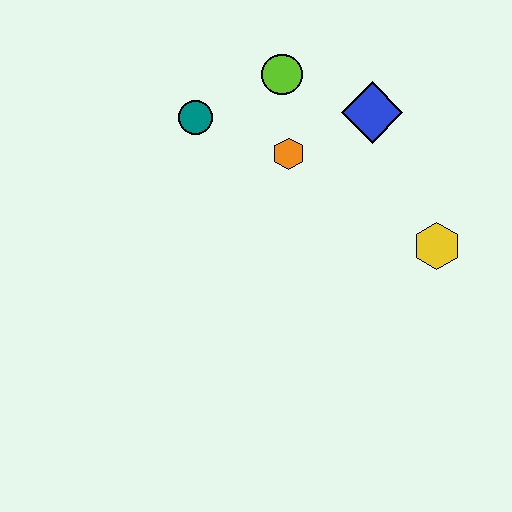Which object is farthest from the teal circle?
The yellow hexagon is farthest from the teal circle.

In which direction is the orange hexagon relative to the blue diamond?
The orange hexagon is to the left of the blue diamond.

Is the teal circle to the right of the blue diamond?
No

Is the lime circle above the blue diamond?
Yes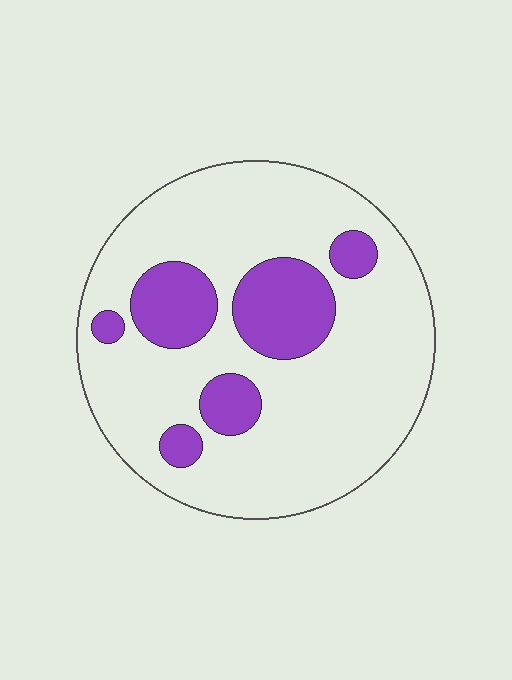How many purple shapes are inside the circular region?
6.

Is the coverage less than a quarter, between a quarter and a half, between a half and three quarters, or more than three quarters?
Less than a quarter.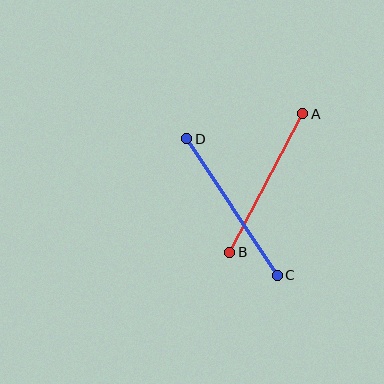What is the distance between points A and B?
The distance is approximately 157 pixels.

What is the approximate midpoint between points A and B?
The midpoint is at approximately (266, 183) pixels.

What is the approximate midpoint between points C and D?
The midpoint is at approximately (232, 207) pixels.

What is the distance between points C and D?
The distance is approximately 164 pixels.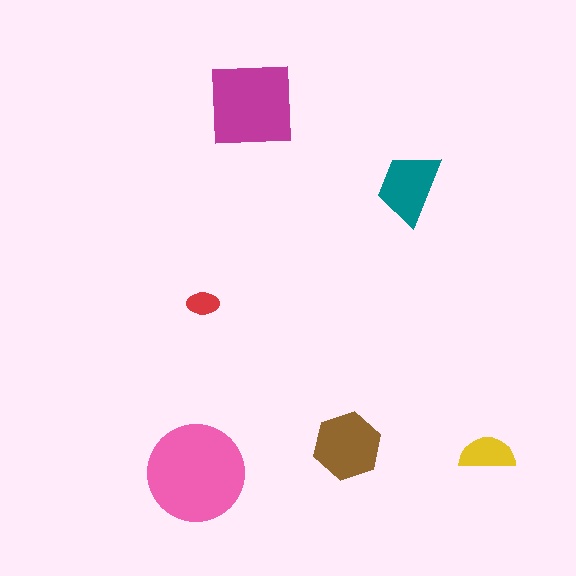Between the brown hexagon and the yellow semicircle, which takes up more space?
The brown hexagon.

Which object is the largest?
The pink circle.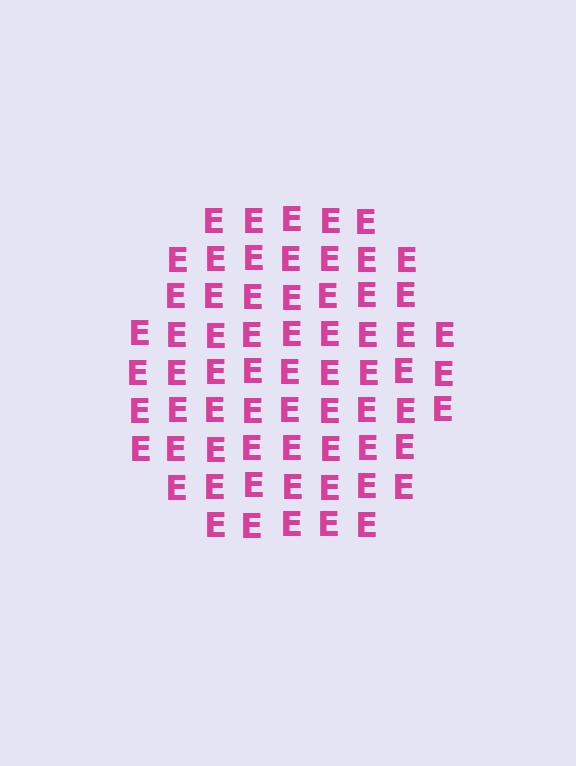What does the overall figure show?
The overall figure shows a hexagon.